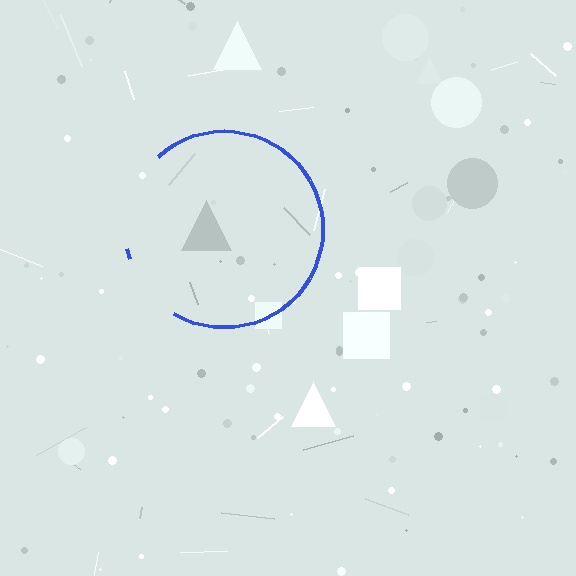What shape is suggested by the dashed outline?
The dashed outline suggests a circle.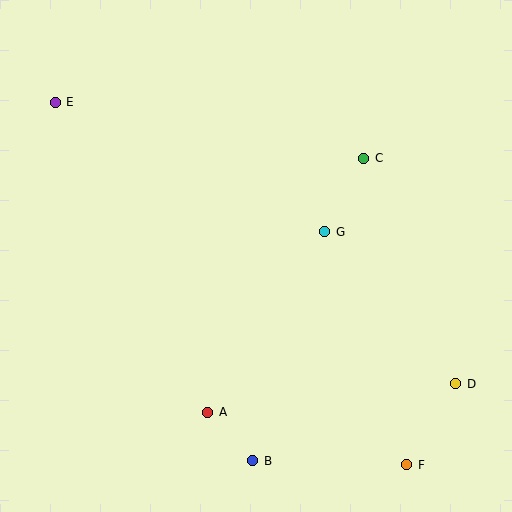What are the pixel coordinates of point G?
Point G is at (325, 232).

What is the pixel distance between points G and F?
The distance between G and F is 247 pixels.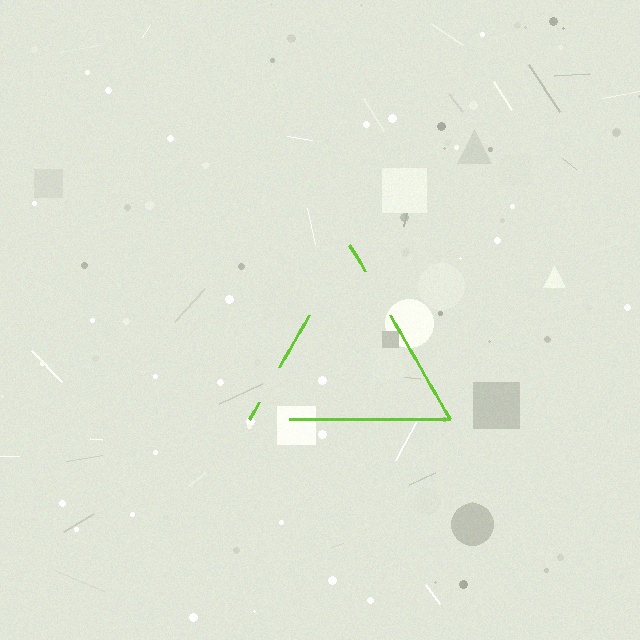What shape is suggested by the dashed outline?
The dashed outline suggests a triangle.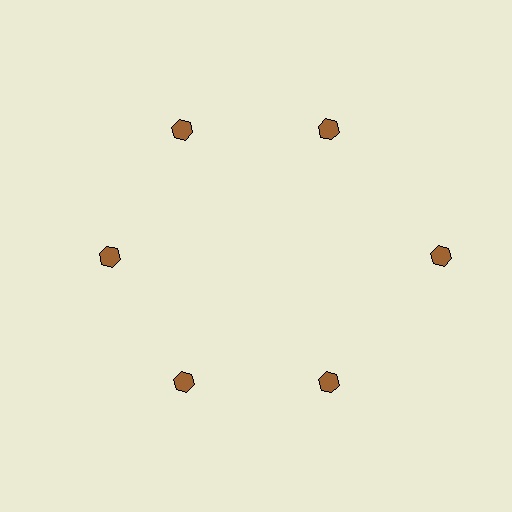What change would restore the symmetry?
The symmetry would be restored by moving it inward, back onto the ring so that all 6 hexagons sit at equal angles and equal distance from the center.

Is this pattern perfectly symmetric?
No. The 6 brown hexagons are arranged in a ring, but one element near the 3 o'clock position is pushed outward from the center, breaking the 6-fold rotational symmetry.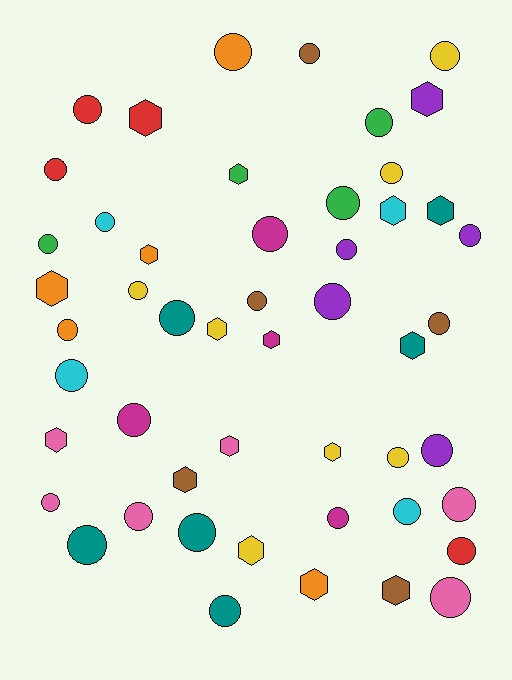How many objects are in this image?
There are 50 objects.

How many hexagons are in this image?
There are 17 hexagons.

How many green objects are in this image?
There are 4 green objects.